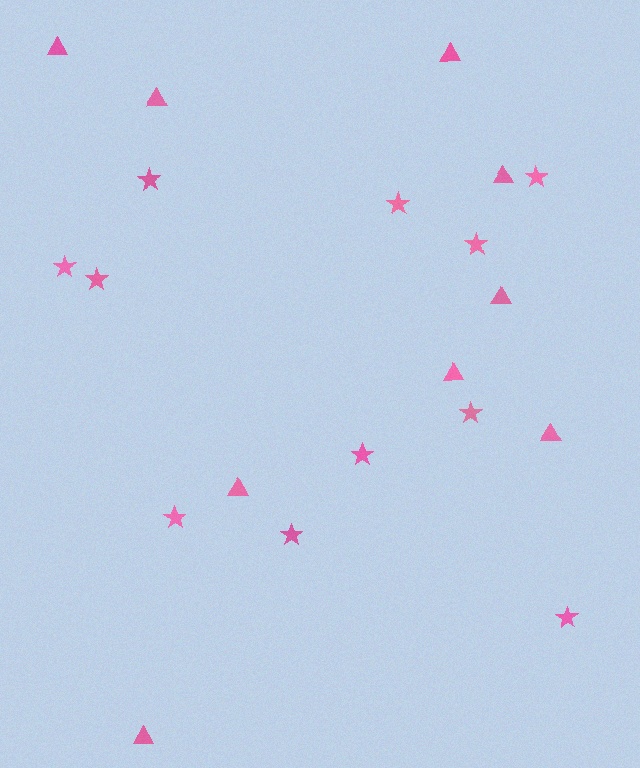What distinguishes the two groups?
There are 2 groups: one group of triangles (9) and one group of stars (11).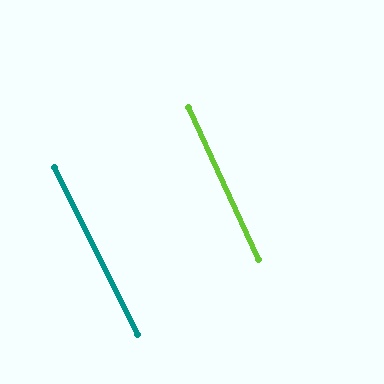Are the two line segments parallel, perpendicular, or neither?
Parallel — their directions differ by only 1.4°.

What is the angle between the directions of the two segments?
Approximately 1 degree.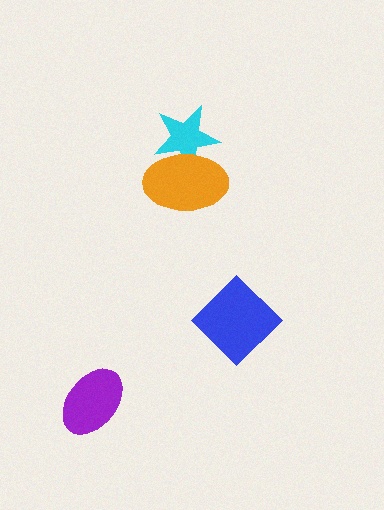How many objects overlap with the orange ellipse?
1 object overlaps with the orange ellipse.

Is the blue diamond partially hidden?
No, no other shape covers it.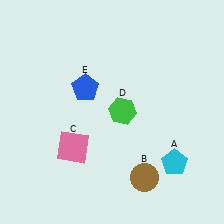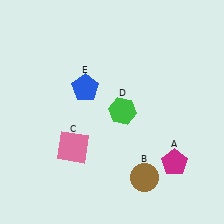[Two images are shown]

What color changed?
The pentagon (A) changed from cyan in Image 1 to magenta in Image 2.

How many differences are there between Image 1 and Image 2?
There is 1 difference between the two images.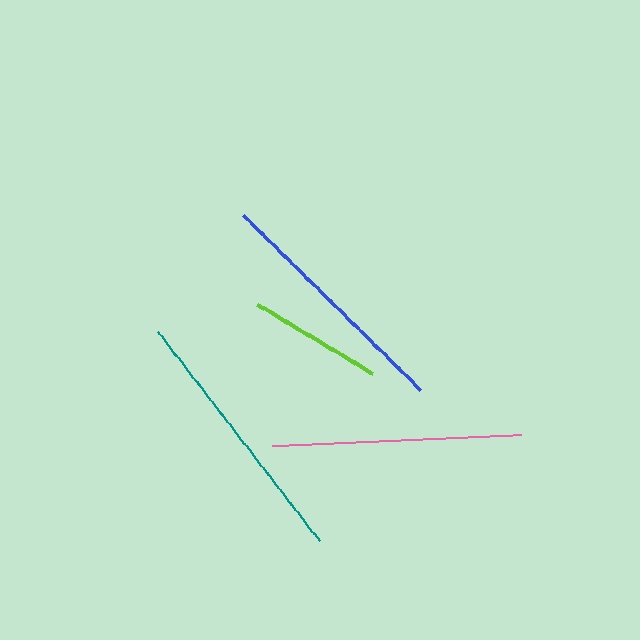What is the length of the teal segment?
The teal segment is approximately 264 pixels long.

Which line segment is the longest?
The teal line is the longest at approximately 264 pixels.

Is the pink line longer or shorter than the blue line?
The pink line is longer than the blue line.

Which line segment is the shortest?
The lime line is the shortest at approximately 135 pixels.